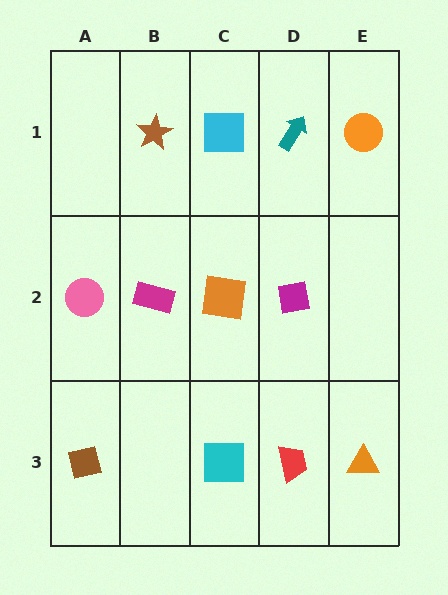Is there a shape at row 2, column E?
No, that cell is empty.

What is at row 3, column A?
A brown square.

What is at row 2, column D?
A magenta square.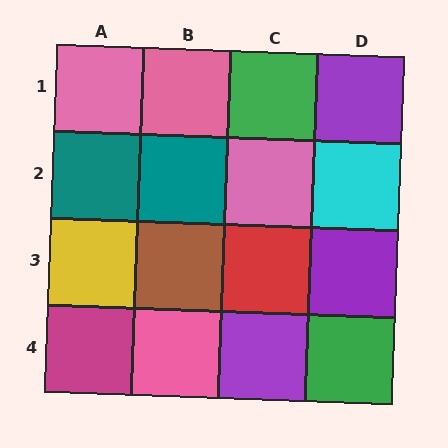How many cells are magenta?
1 cell is magenta.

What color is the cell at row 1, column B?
Pink.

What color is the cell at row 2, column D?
Cyan.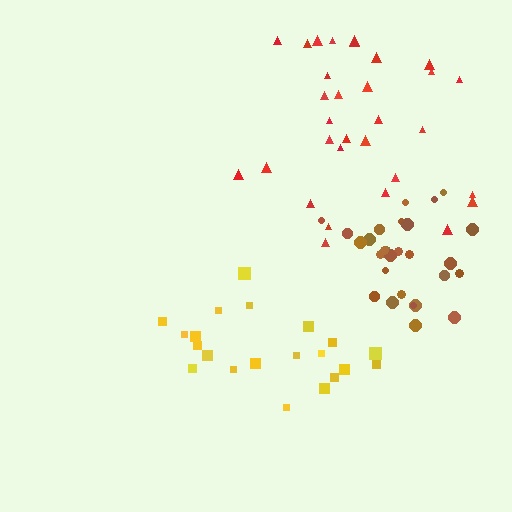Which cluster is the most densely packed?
Brown.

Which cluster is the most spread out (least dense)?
Red.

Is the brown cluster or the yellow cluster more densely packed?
Brown.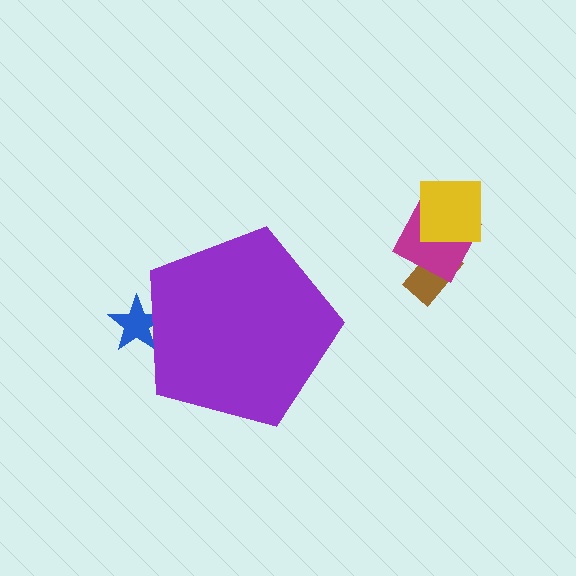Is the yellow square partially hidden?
No, the yellow square is fully visible.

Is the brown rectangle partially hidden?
No, the brown rectangle is fully visible.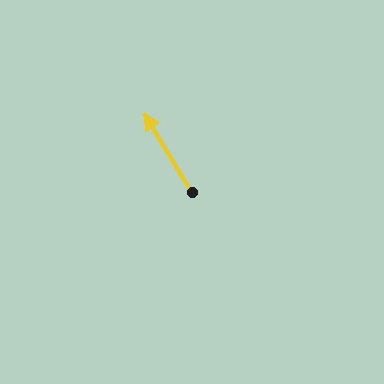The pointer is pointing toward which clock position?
Roughly 11 o'clock.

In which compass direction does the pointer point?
Northwest.